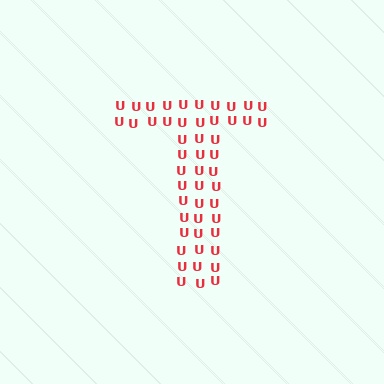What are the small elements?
The small elements are letter U's.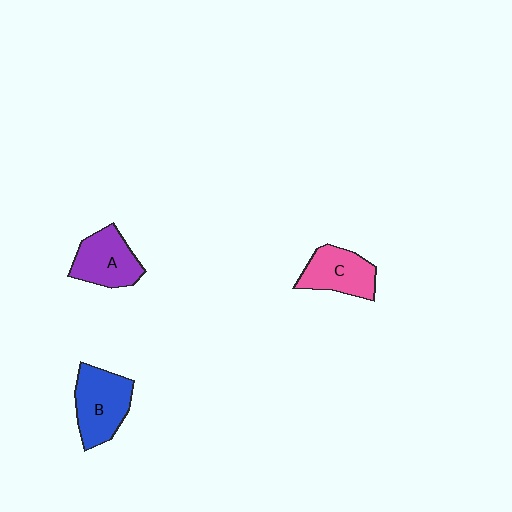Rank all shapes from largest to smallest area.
From largest to smallest: B (blue), A (purple), C (pink).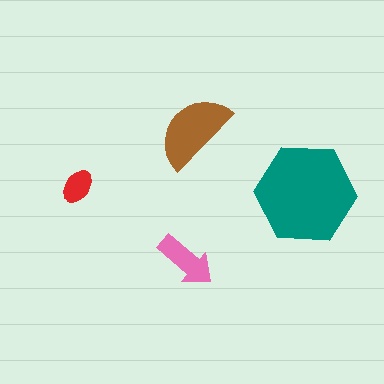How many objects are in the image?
There are 4 objects in the image.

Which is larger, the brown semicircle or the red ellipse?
The brown semicircle.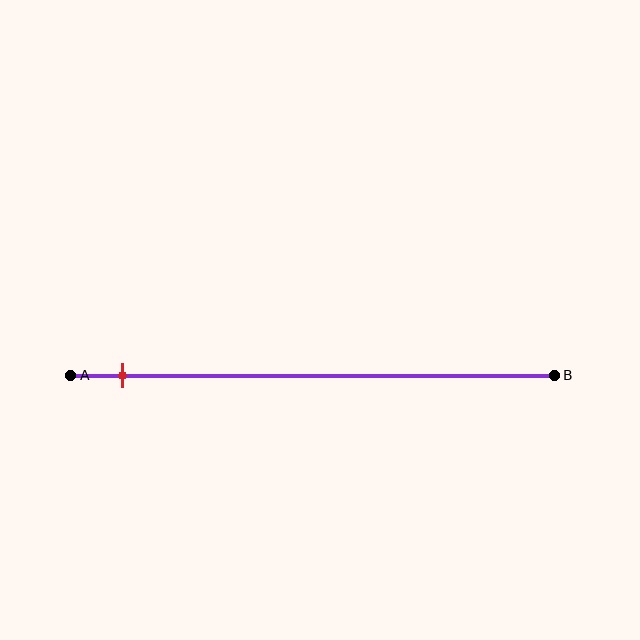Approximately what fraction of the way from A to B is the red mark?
The red mark is approximately 10% of the way from A to B.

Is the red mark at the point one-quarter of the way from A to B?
No, the mark is at about 10% from A, not at the 25% one-quarter point.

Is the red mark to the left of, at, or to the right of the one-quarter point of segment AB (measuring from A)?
The red mark is to the left of the one-quarter point of segment AB.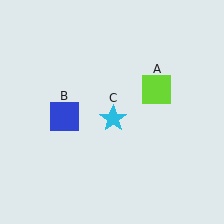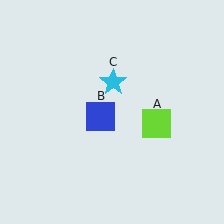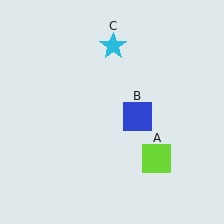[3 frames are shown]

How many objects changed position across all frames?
3 objects changed position: lime square (object A), blue square (object B), cyan star (object C).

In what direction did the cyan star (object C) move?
The cyan star (object C) moved up.